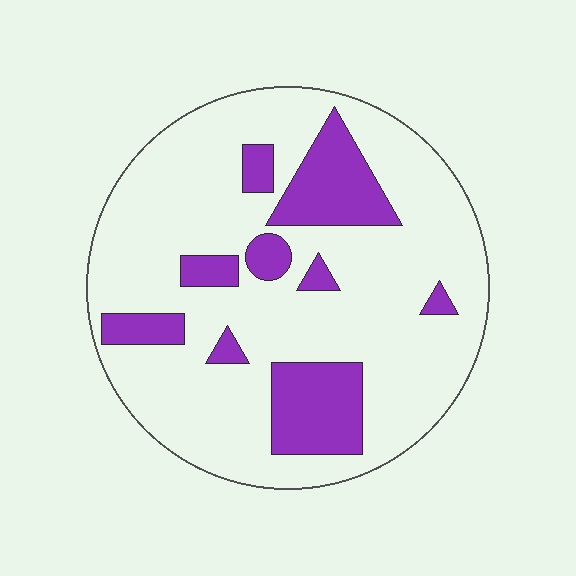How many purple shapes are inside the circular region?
9.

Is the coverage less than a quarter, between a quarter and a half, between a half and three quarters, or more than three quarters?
Less than a quarter.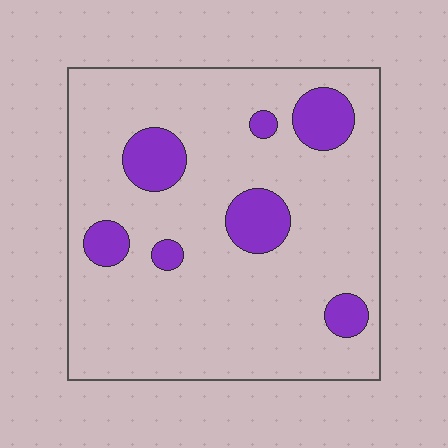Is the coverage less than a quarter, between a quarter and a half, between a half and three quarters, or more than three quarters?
Less than a quarter.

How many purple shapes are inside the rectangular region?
7.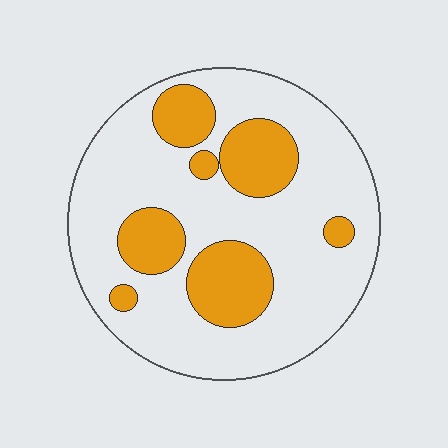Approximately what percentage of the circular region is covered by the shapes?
Approximately 25%.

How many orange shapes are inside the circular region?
7.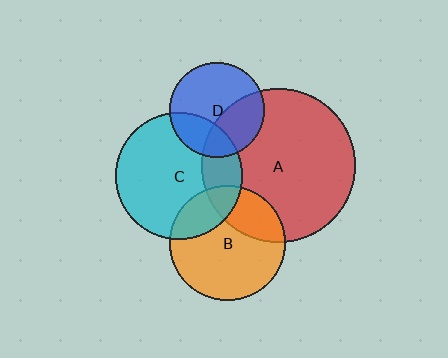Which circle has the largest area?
Circle A (red).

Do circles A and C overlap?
Yes.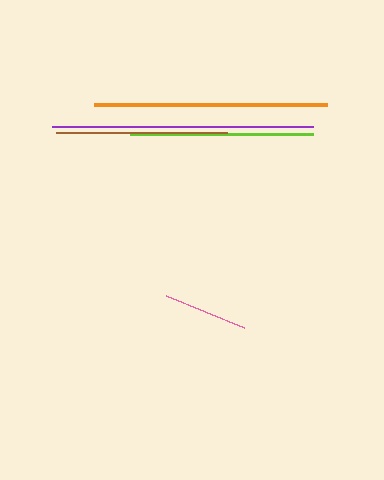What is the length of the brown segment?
The brown segment is approximately 170 pixels long.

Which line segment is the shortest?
The pink line is the shortest at approximately 84 pixels.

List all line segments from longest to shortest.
From longest to shortest: purple, orange, lime, brown, pink.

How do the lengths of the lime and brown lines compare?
The lime and brown lines are approximately the same length.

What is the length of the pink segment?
The pink segment is approximately 84 pixels long.